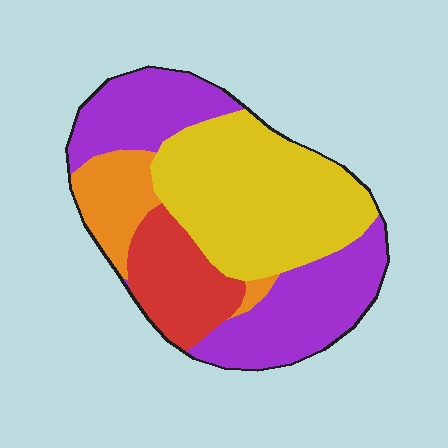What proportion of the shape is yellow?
Yellow covers 38% of the shape.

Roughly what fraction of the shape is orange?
Orange takes up about one eighth (1/8) of the shape.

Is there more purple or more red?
Purple.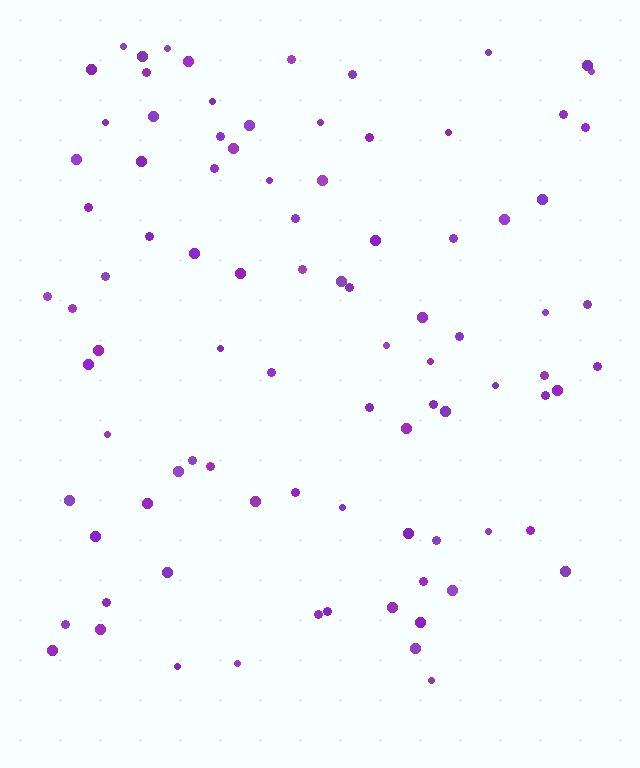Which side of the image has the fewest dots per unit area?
The bottom.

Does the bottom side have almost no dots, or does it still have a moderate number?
Still a moderate number, just noticeably fewer than the top.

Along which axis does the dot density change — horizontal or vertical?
Vertical.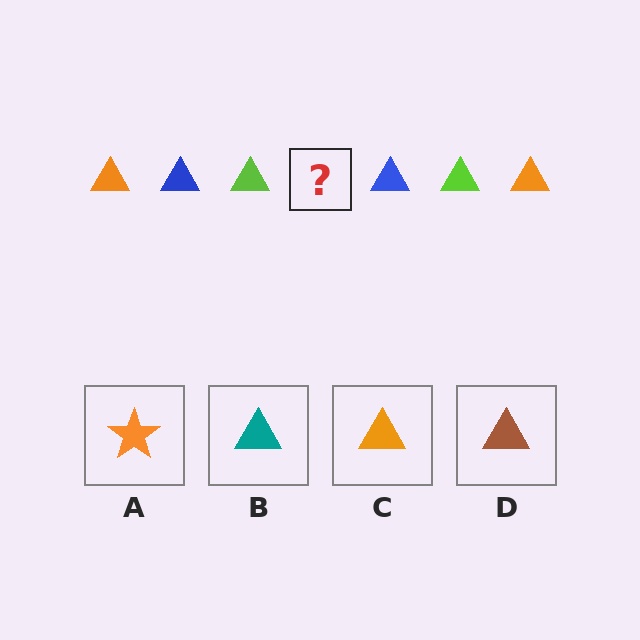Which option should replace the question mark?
Option C.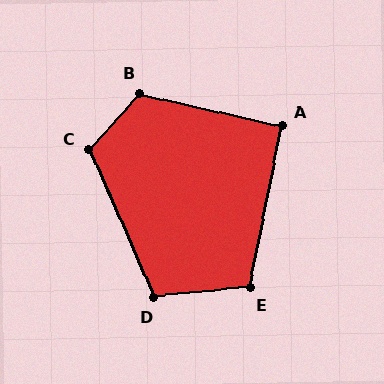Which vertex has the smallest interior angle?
A, at approximately 92 degrees.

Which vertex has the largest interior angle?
B, at approximately 120 degrees.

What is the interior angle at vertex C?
Approximately 114 degrees (obtuse).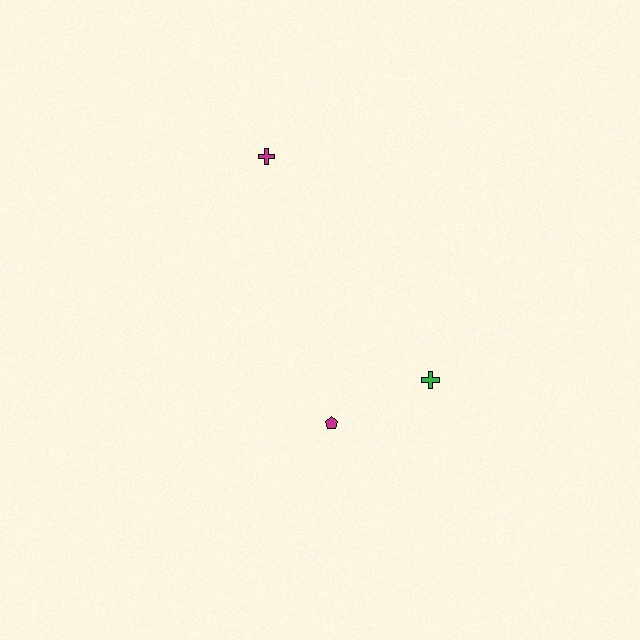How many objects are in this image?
There are 3 objects.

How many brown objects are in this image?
There are no brown objects.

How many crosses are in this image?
There are 2 crosses.